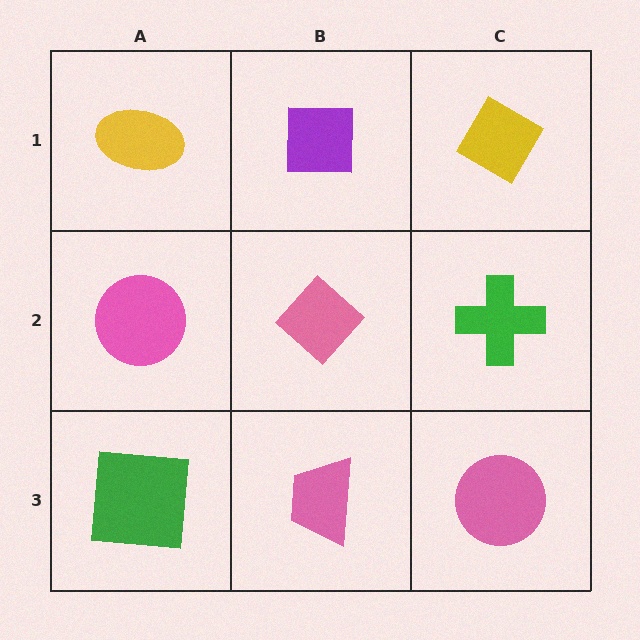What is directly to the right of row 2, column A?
A pink diamond.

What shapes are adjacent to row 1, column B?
A pink diamond (row 2, column B), a yellow ellipse (row 1, column A), a yellow diamond (row 1, column C).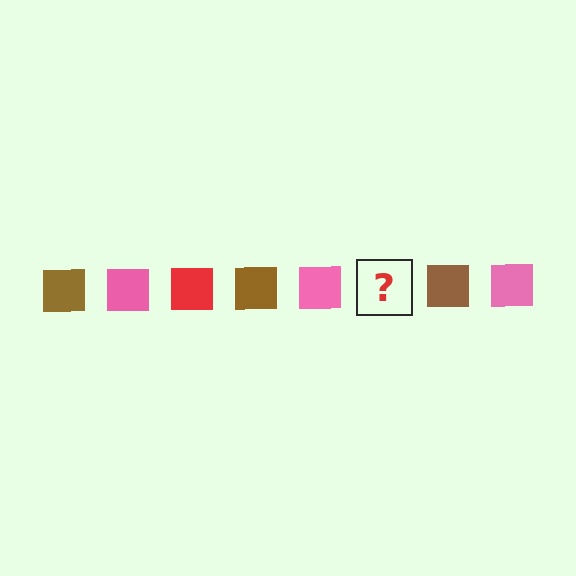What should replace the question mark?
The question mark should be replaced with a red square.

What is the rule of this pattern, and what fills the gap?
The rule is that the pattern cycles through brown, pink, red squares. The gap should be filled with a red square.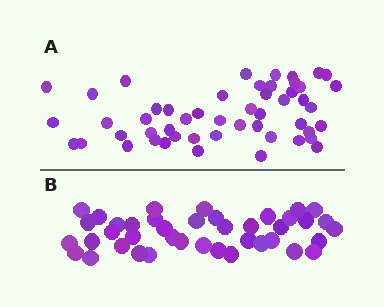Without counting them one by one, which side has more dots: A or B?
Region A (the top region) has more dots.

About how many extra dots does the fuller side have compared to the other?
Region A has roughly 10 or so more dots than region B.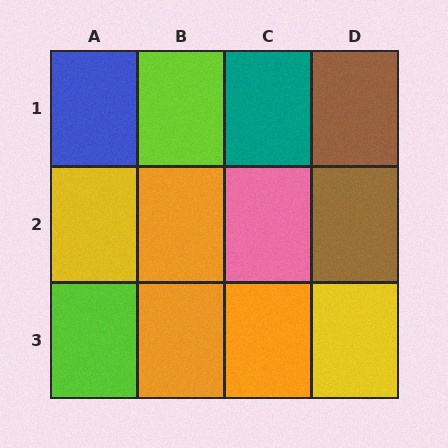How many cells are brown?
2 cells are brown.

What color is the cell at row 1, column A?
Blue.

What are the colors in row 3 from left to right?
Lime, orange, orange, yellow.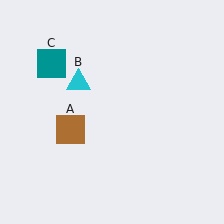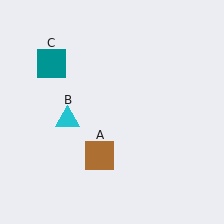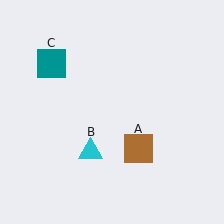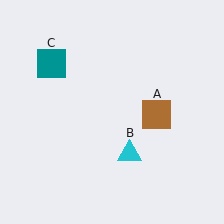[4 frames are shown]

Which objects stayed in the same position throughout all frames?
Teal square (object C) remained stationary.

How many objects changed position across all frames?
2 objects changed position: brown square (object A), cyan triangle (object B).